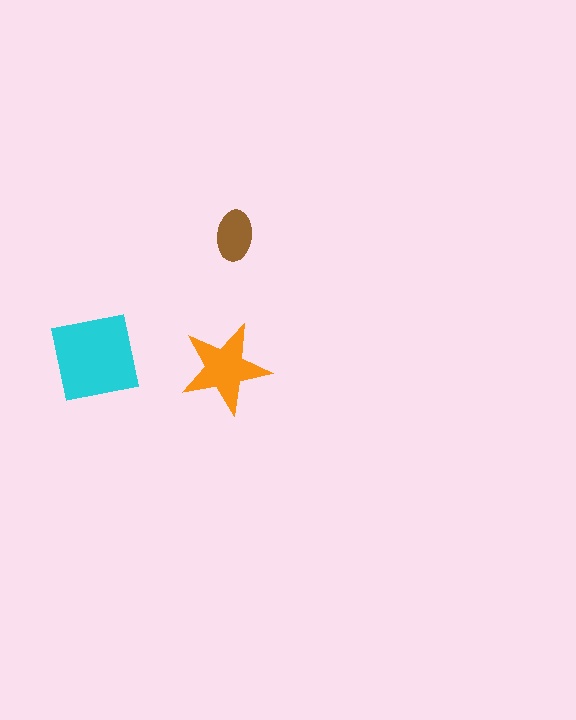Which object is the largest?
The cyan square.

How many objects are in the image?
There are 3 objects in the image.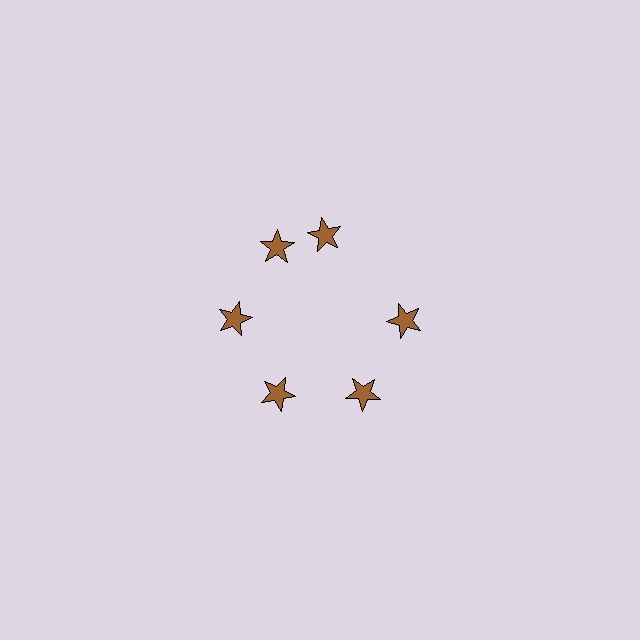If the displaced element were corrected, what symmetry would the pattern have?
It would have 6-fold rotational symmetry — the pattern would map onto itself every 60 degrees.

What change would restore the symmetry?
The symmetry would be restored by rotating it back into even spacing with its neighbors so that all 6 stars sit at equal angles and equal distance from the center.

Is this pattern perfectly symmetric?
No. The 6 brown stars are arranged in a ring, but one element near the 1 o'clock position is rotated out of alignment along the ring, breaking the 6-fold rotational symmetry.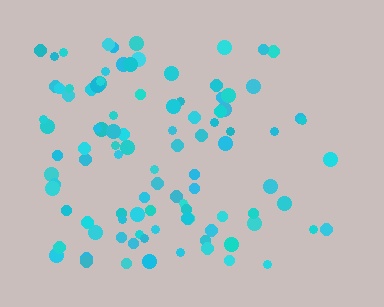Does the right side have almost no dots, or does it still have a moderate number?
Still a moderate number, just noticeably fewer than the left.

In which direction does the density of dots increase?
From right to left, with the left side densest.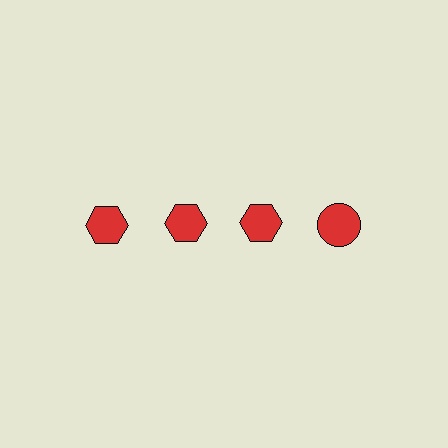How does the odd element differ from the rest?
It has a different shape: circle instead of hexagon.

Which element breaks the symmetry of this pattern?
The red circle in the top row, second from right column breaks the symmetry. All other shapes are red hexagons.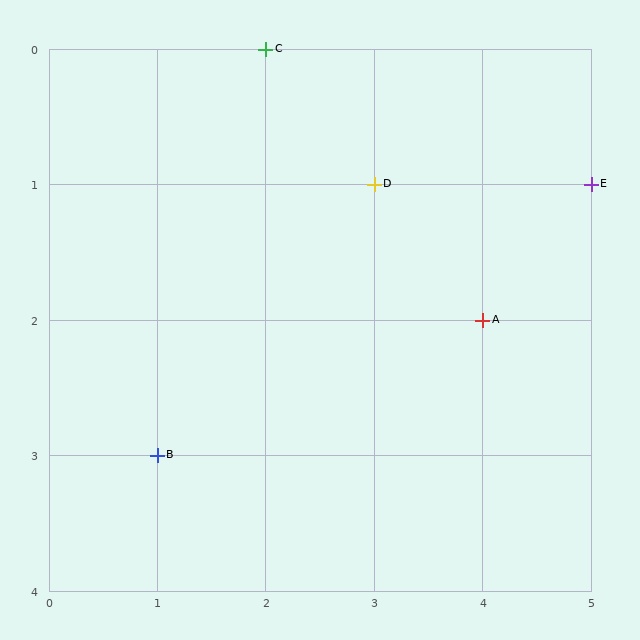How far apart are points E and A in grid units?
Points E and A are 1 column and 1 row apart (about 1.4 grid units diagonally).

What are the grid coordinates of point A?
Point A is at grid coordinates (4, 2).